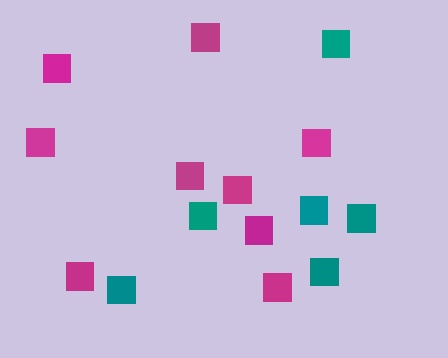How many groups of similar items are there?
There are 2 groups: one group of teal squares (6) and one group of magenta squares (9).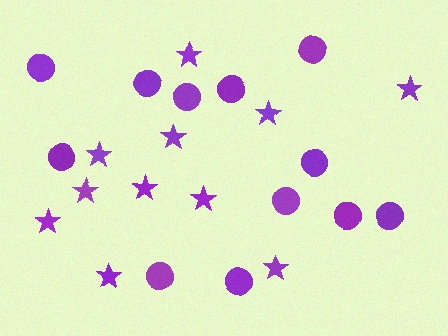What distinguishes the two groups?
There are 2 groups: one group of circles (12) and one group of stars (11).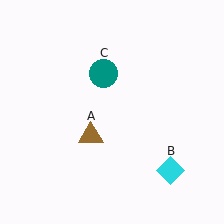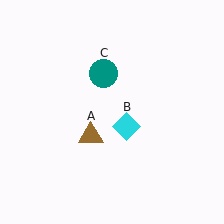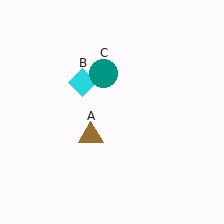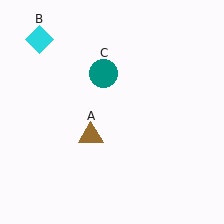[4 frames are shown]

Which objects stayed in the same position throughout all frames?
Brown triangle (object A) and teal circle (object C) remained stationary.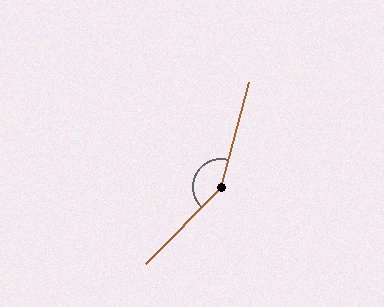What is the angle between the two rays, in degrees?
Approximately 151 degrees.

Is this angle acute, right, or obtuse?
It is obtuse.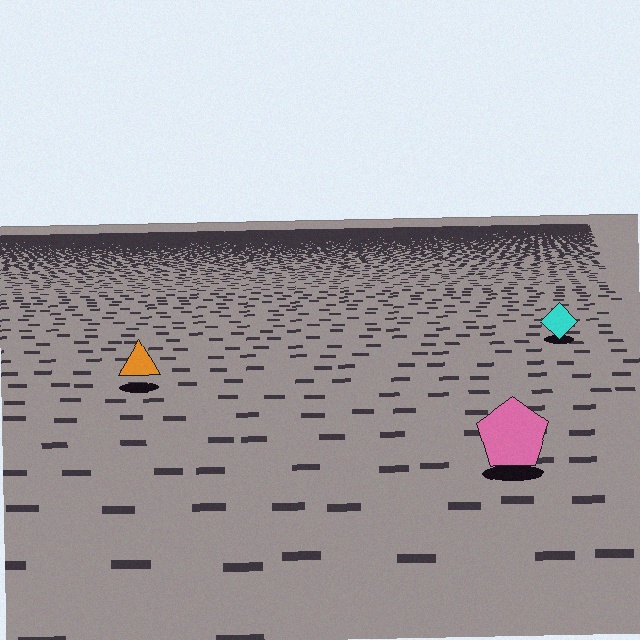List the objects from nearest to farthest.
From nearest to farthest: the pink pentagon, the orange triangle, the cyan diamond.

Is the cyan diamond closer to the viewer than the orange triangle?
No. The orange triangle is closer — you can tell from the texture gradient: the ground texture is coarser near it.